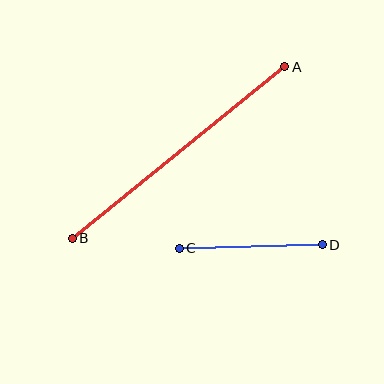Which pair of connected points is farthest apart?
Points A and B are farthest apart.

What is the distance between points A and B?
The distance is approximately 273 pixels.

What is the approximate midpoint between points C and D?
The midpoint is at approximately (251, 247) pixels.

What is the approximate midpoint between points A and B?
The midpoint is at approximately (179, 152) pixels.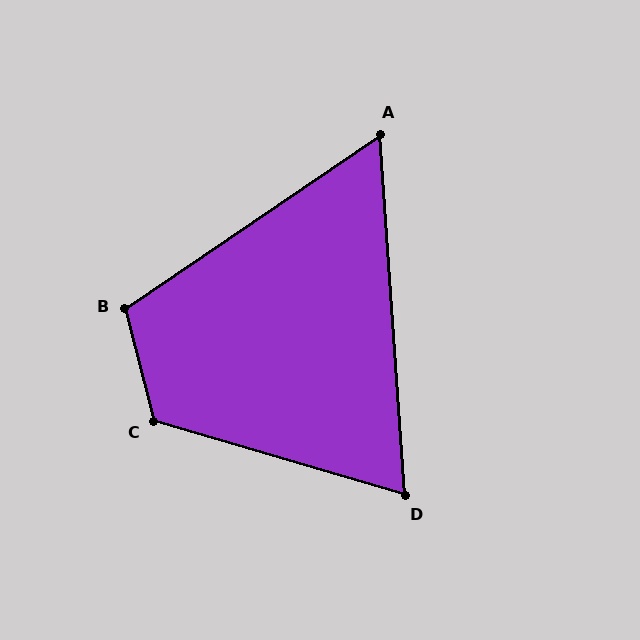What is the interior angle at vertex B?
Approximately 110 degrees (obtuse).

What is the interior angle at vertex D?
Approximately 70 degrees (acute).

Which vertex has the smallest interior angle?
A, at approximately 60 degrees.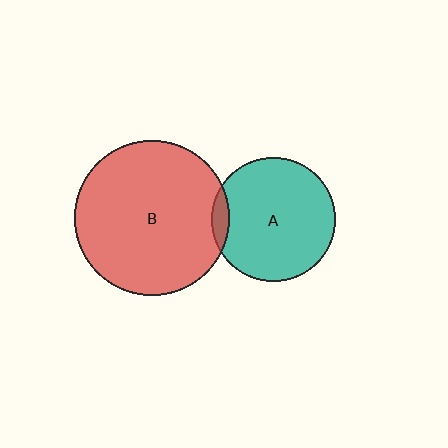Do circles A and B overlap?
Yes.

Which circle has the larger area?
Circle B (red).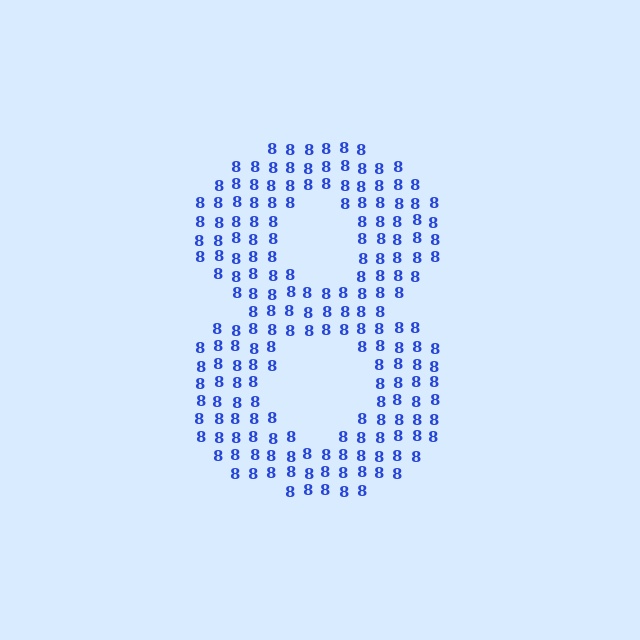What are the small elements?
The small elements are digit 8's.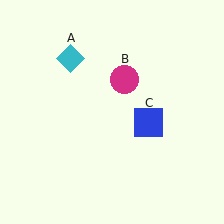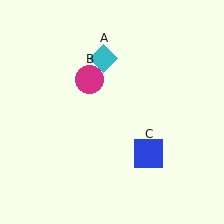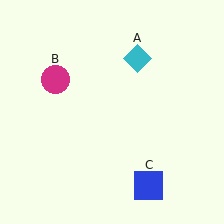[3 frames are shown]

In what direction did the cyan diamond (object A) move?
The cyan diamond (object A) moved right.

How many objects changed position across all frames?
3 objects changed position: cyan diamond (object A), magenta circle (object B), blue square (object C).